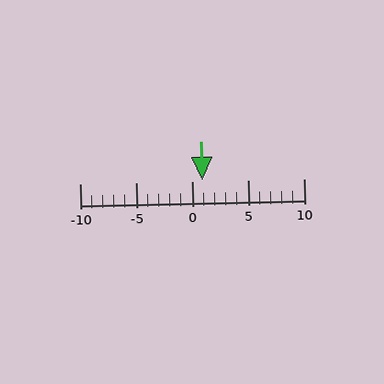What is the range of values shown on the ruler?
The ruler shows values from -10 to 10.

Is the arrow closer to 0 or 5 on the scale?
The arrow is closer to 0.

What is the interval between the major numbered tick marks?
The major tick marks are spaced 5 units apart.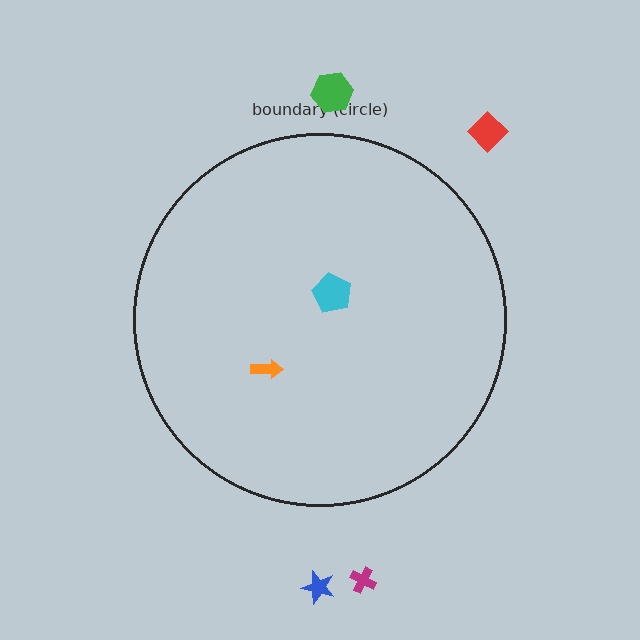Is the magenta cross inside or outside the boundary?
Outside.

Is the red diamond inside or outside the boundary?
Outside.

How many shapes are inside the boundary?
2 inside, 4 outside.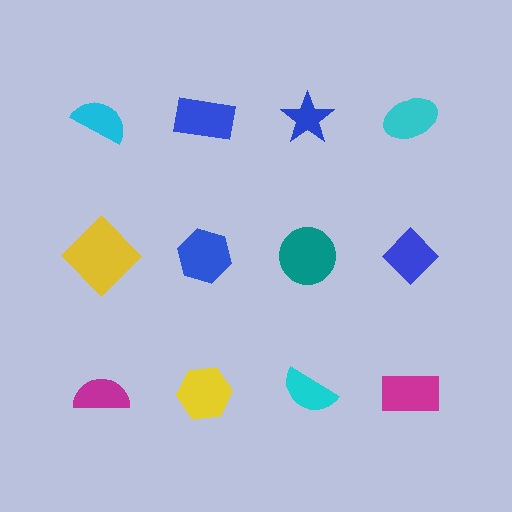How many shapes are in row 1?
4 shapes.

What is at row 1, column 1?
A cyan semicircle.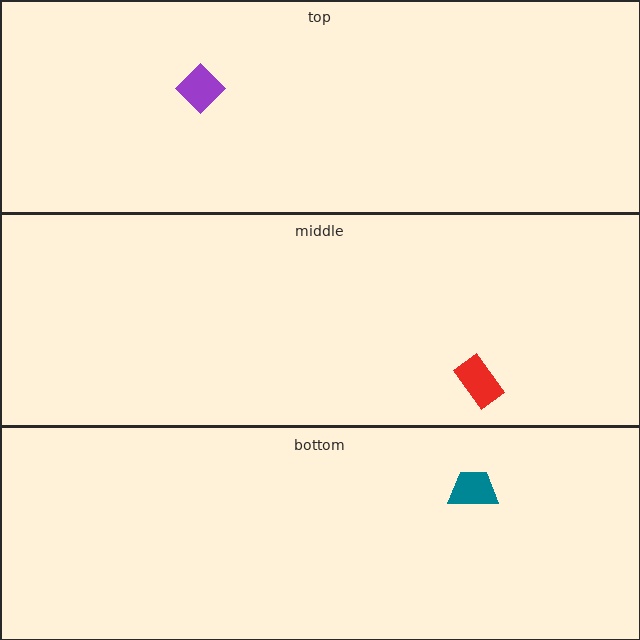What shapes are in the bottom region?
The teal trapezoid.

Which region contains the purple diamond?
The top region.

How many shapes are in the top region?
1.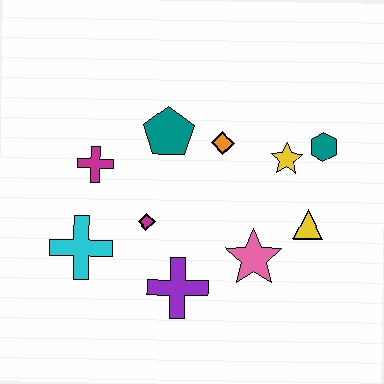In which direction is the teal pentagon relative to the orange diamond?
The teal pentagon is to the left of the orange diamond.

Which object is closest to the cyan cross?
The magenta diamond is closest to the cyan cross.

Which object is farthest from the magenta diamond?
The teal hexagon is farthest from the magenta diamond.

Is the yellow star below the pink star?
No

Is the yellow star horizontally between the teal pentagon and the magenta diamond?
No